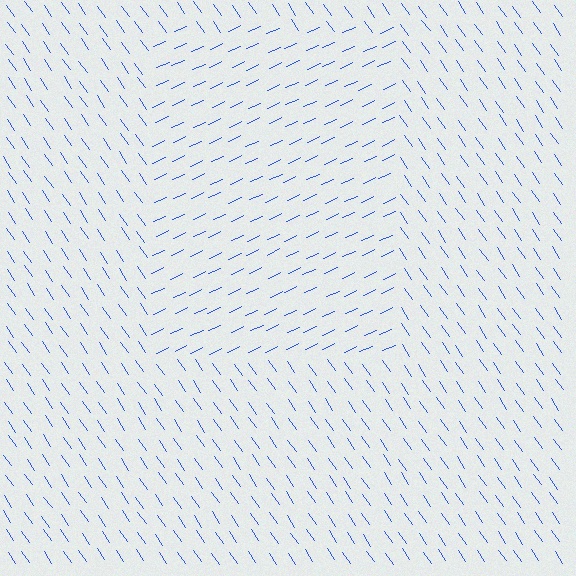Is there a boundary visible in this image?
Yes, there is a texture boundary formed by a change in line orientation.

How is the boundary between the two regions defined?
The boundary is defined purely by a change in line orientation (approximately 80 degrees difference). All lines are the same color and thickness.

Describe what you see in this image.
The image is filled with small blue line segments. A rectangle region in the image has lines oriented differently from the surrounding lines, creating a visible texture boundary.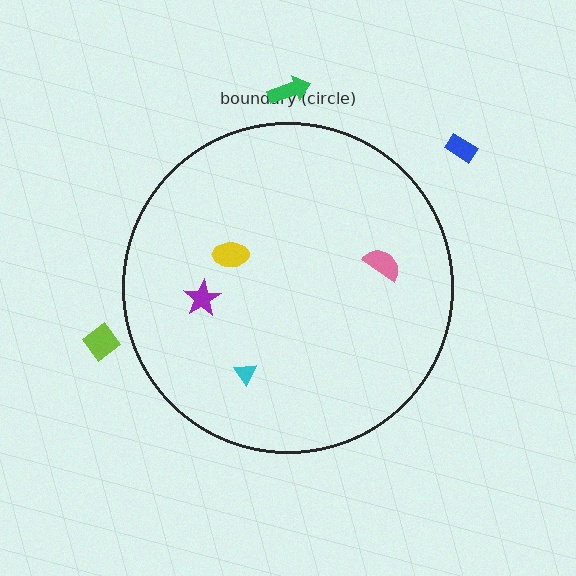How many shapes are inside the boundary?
4 inside, 3 outside.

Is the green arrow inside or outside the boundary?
Outside.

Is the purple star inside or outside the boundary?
Inside.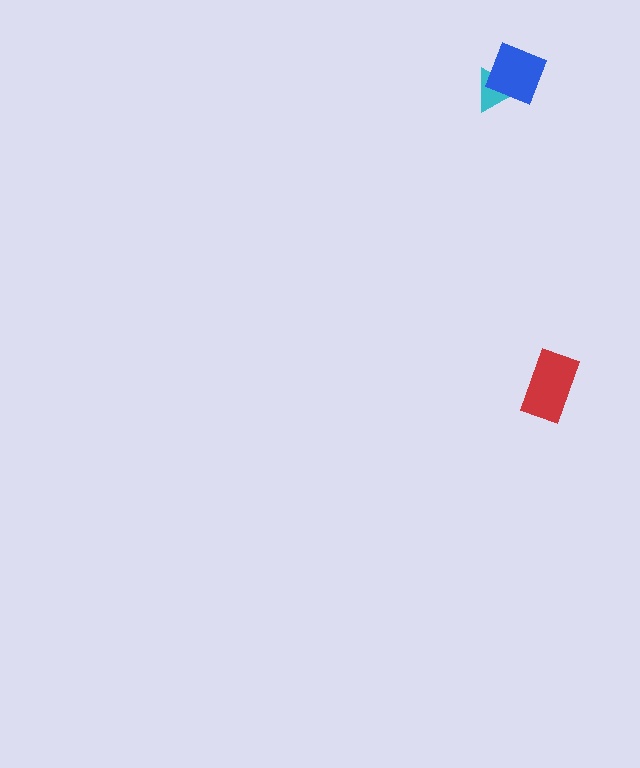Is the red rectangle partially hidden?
No, no other shape covers it.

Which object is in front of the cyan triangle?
The blue diamond is in front of the cyan triangle.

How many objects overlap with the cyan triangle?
1 object overlaps with the cyan triangle.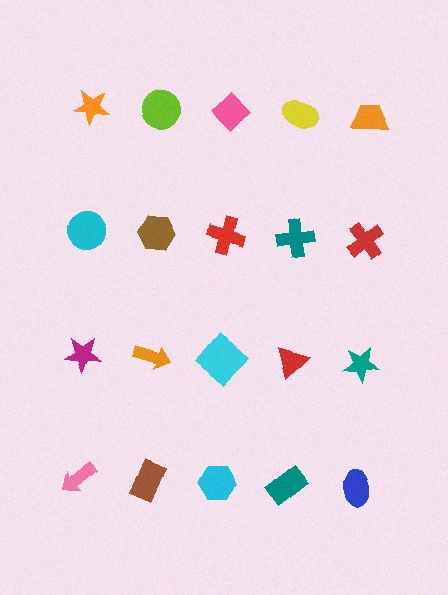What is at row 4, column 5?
A blue ellipse.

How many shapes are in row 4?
5 shapes.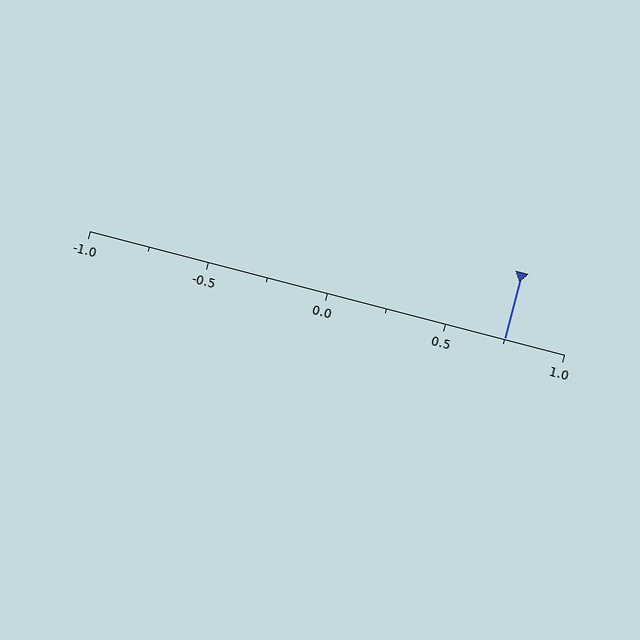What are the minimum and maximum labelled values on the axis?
The axis runs from -1.0 to 1.0.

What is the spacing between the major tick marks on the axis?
The major ticks are spaced 0.5 apart.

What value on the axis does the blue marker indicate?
The marker indicates approximately 0.75.